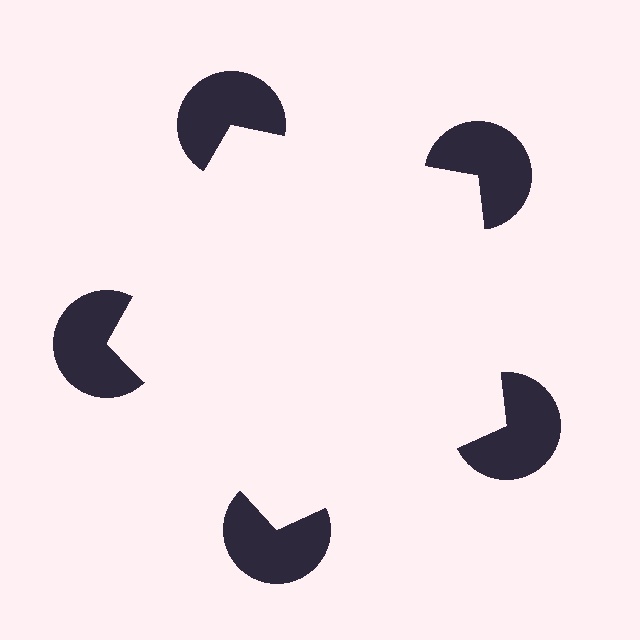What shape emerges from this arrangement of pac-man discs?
An illusory pentagon — its edges are inferred from the aligned wedge cuts in the pac-man discs, not physically drawn.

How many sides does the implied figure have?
5 sides.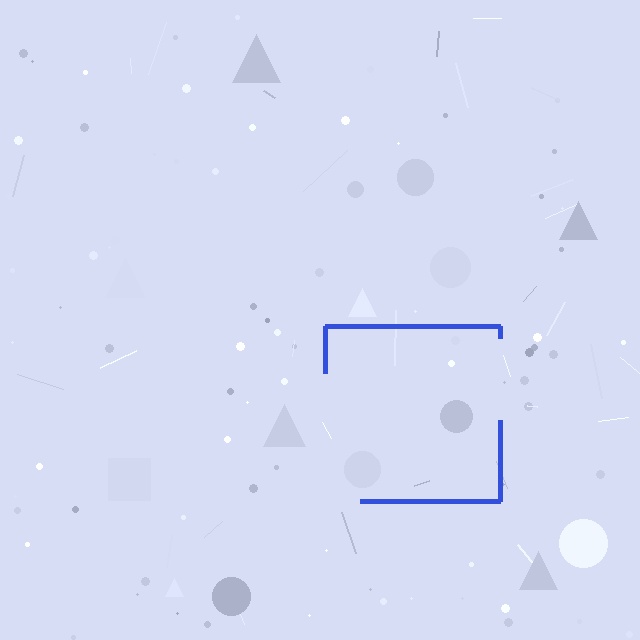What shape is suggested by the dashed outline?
The dashed outline suggests a square.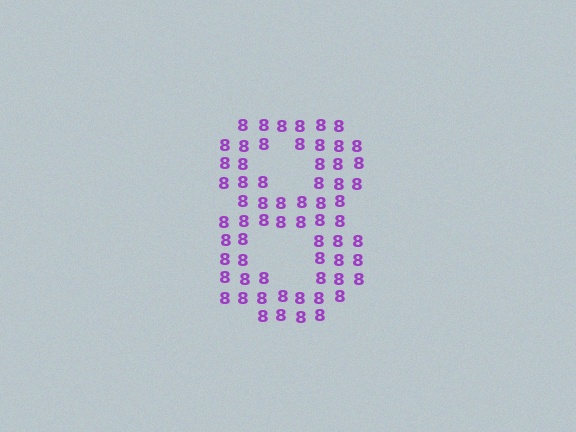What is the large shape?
The large shape is the digit 8.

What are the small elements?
The small elements are digit 8's.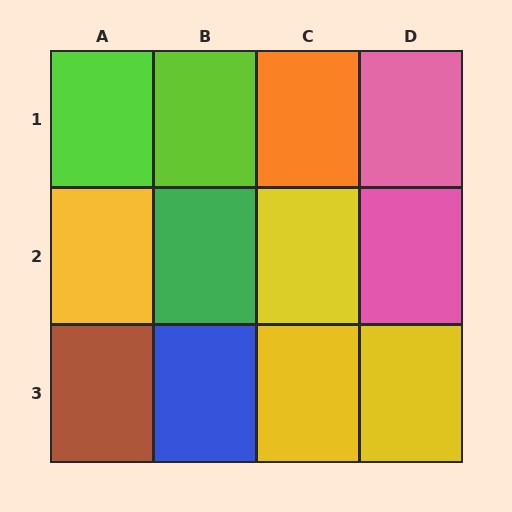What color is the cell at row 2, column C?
Yellow.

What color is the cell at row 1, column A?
Lime.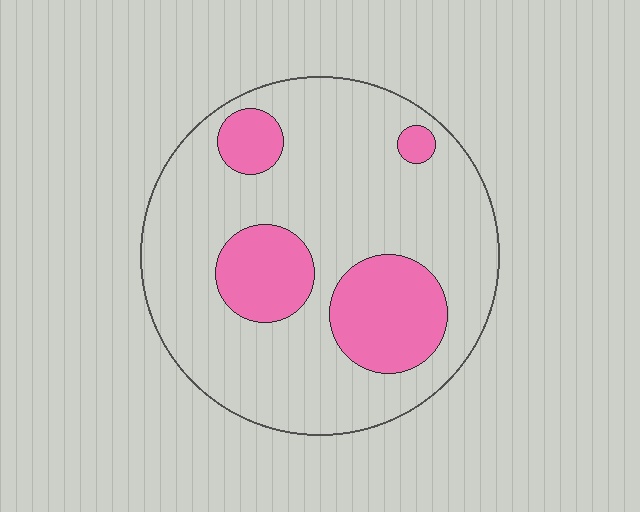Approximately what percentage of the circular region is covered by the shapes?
Approximately 25%.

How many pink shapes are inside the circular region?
4.